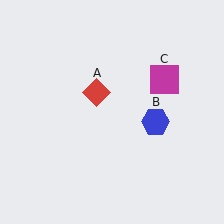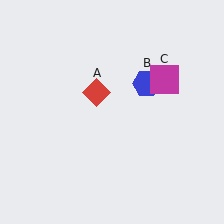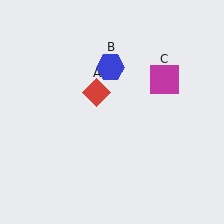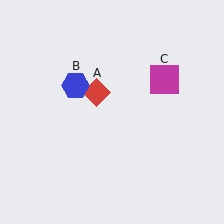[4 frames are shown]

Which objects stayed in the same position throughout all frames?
Red diamond (object A) and magenta square (object C) remained stationary.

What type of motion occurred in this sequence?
The blue hexagon (object B) rotated counterclockwise around the center of the scene.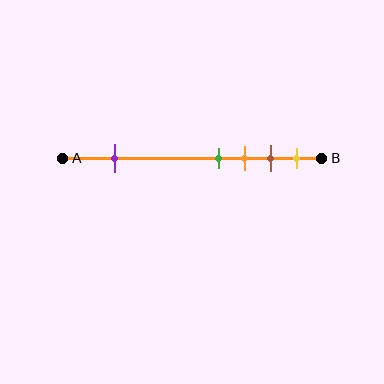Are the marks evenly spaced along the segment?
No, the marks are not evenly spaced.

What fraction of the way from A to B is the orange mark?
The orange mark is approximately 70% (0.7) of the way from A to B.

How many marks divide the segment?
There are 5 marks dividing the segment.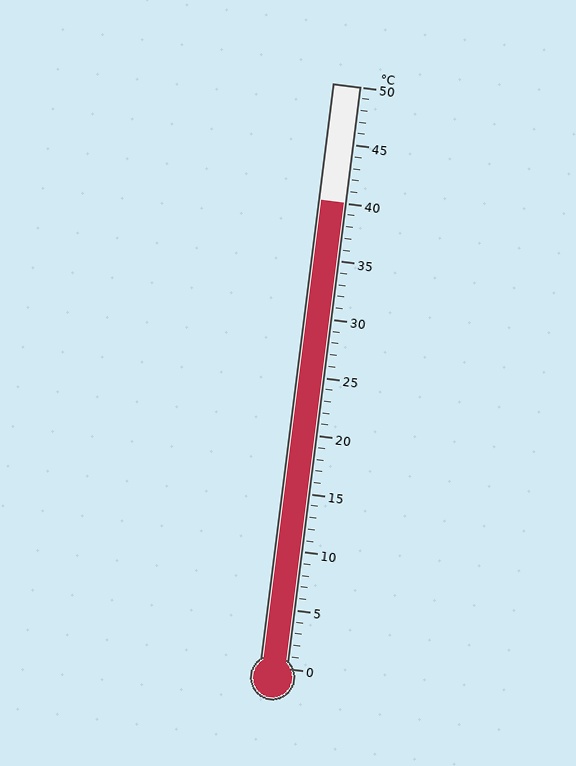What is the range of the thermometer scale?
The thermometer scale ranges from 0°C to 50°C.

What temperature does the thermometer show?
The thermometer shows approximately 40°C.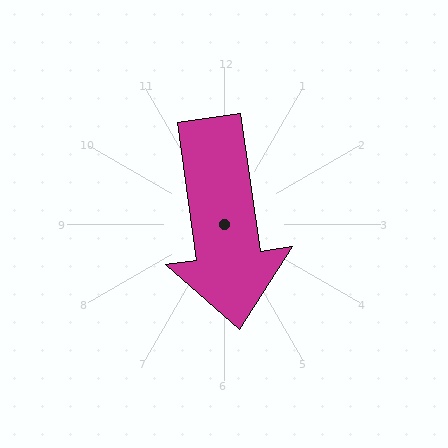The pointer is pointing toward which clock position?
Roughly 6 o'clock.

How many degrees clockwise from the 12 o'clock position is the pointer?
Approximately 172 degrees.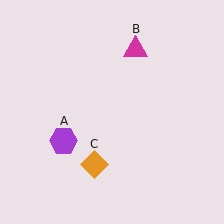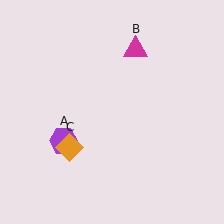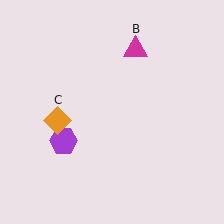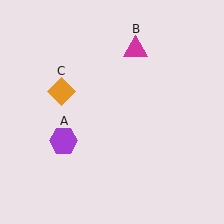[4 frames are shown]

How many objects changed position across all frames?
1 object changed position: orange diamond (object C).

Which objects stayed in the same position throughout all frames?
Purple hexagon (object A) and magenta triangle (object B) remained stationary.